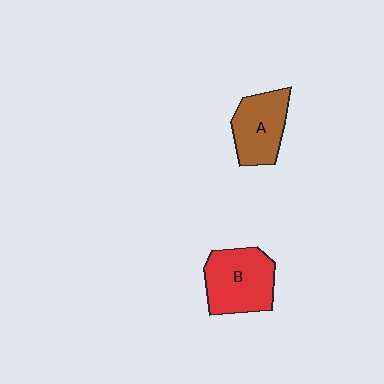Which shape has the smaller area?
Shape A (brown).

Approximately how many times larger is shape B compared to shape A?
Approximately 1.2 times.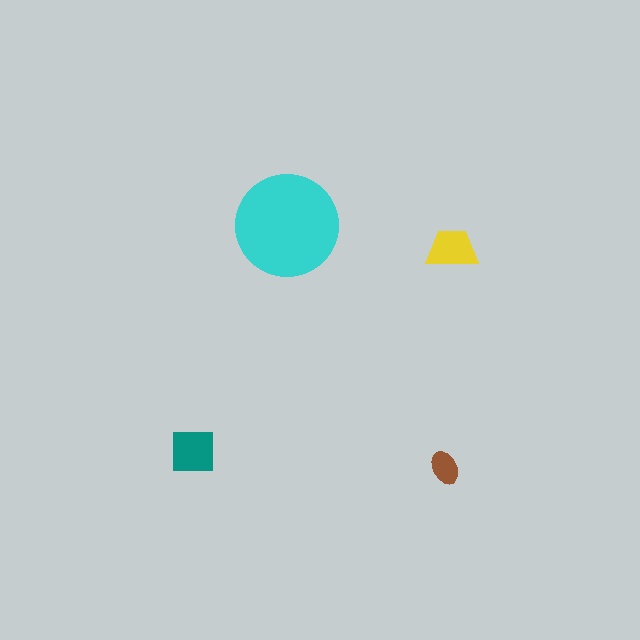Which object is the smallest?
The brown ellipse.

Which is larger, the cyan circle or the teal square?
The cyan circle.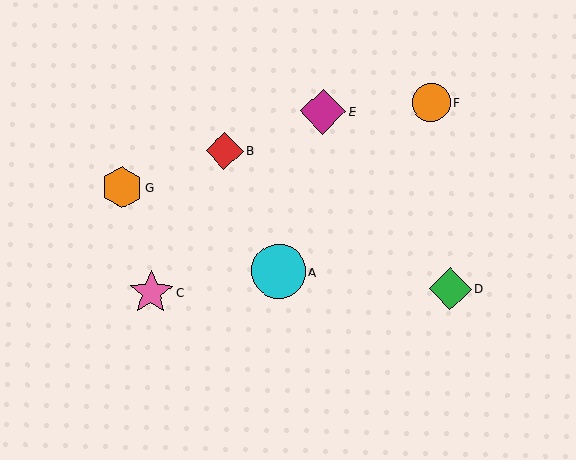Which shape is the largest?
The cyan circle (labeled A) is the largest.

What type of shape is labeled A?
Shape A is a cyan circle.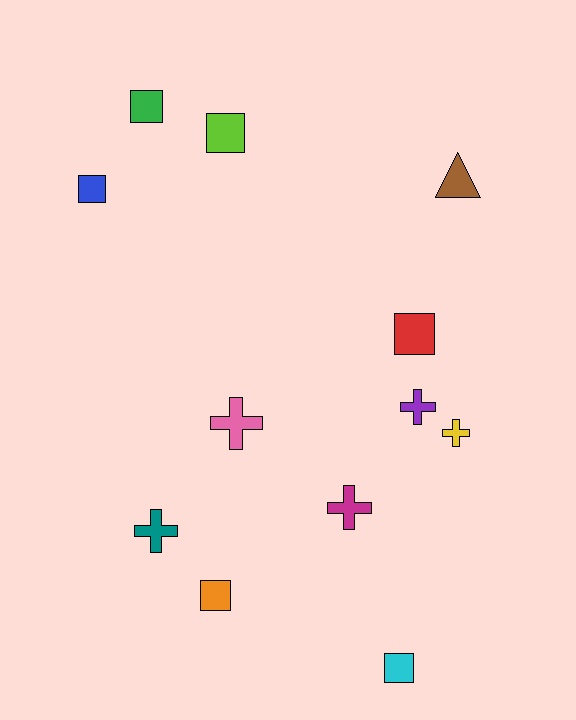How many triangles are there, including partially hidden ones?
There is 1 triangle.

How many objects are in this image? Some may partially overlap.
There are 12 objects.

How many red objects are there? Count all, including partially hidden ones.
There is 1 red object.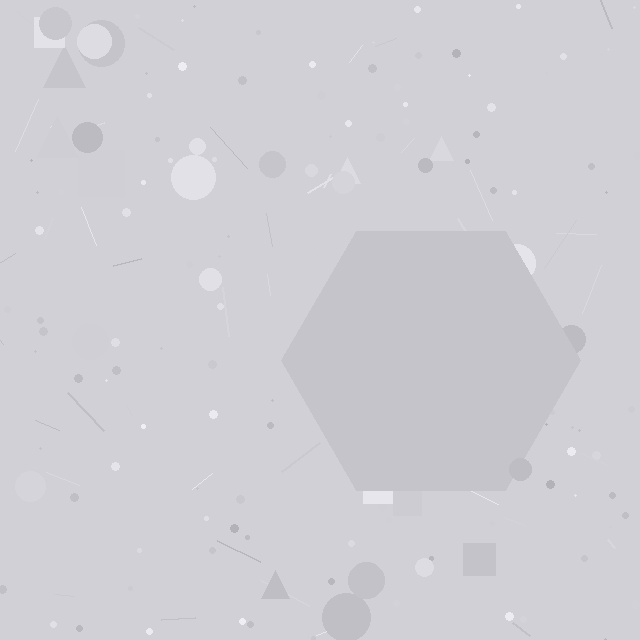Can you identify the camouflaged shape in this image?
The camouflaged shape is a hexagon.